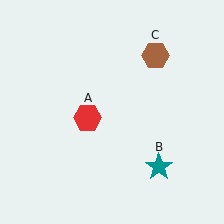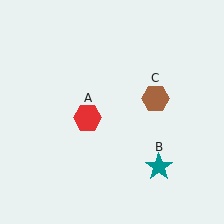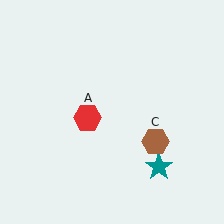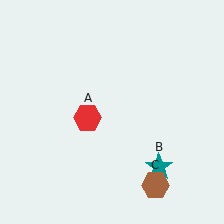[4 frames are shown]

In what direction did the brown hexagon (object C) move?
The brown hexagon (object C) moved down.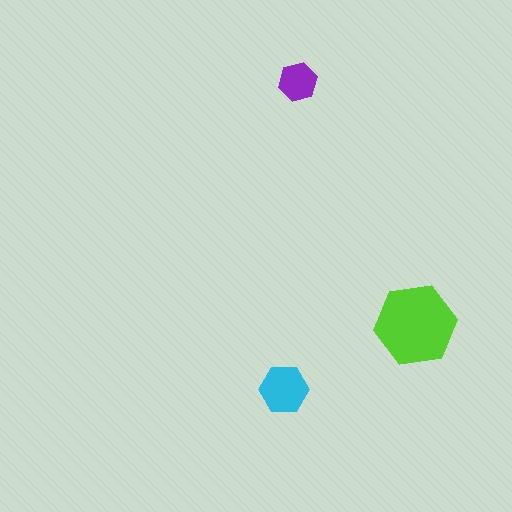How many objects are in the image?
There are 3 objects in the image.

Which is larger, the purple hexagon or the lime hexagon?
The lime one.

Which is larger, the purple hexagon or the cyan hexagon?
The cyan one.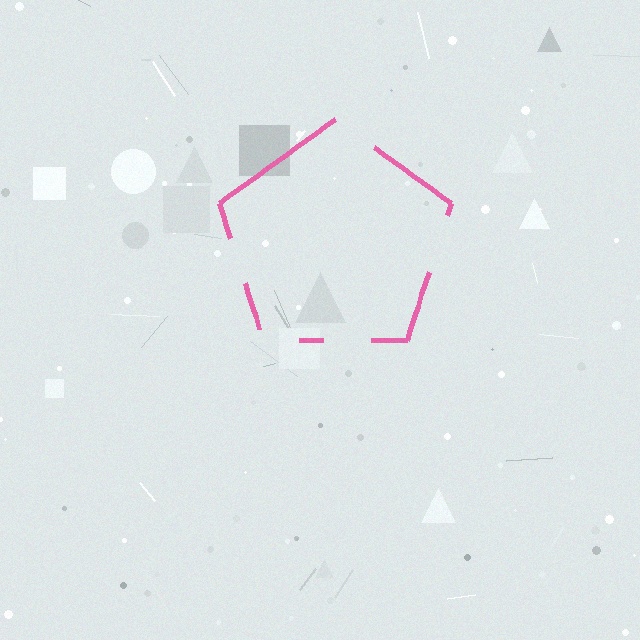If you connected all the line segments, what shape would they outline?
They would outline a pentagon.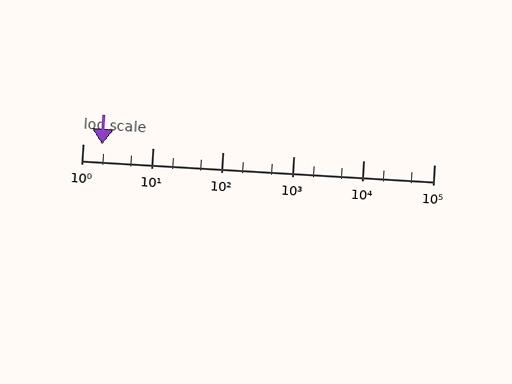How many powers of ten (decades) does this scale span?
The scale spans 5 decades, from 1 to 100000.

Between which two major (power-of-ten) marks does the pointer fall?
The pointer is between 1 and 10.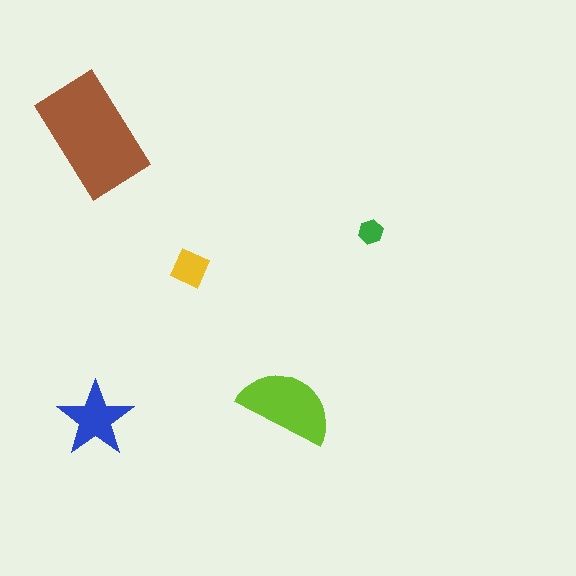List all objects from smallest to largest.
The green hexagon, the yellow diamond, the blue star, the lime semicircle, the brown rectangle.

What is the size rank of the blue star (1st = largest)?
3rd.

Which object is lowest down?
The blue star is bottommost.